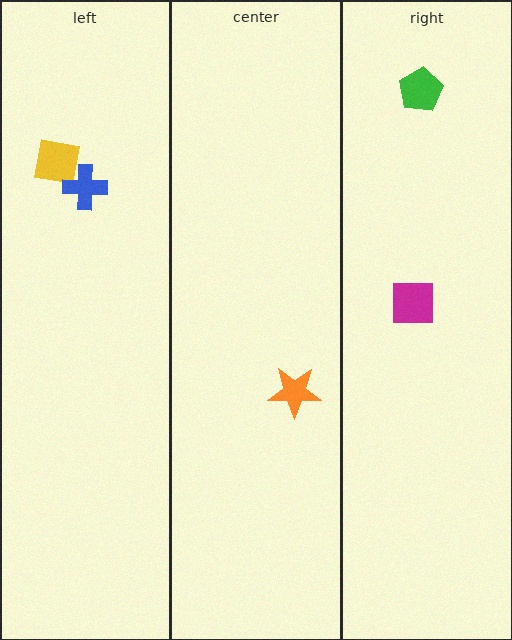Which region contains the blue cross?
The left region.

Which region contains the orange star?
The center region.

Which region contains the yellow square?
The left region.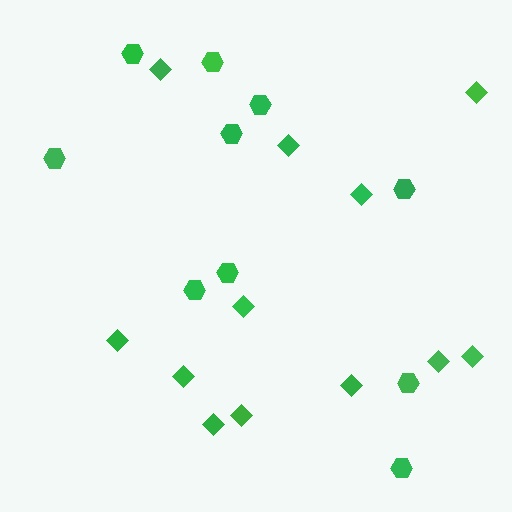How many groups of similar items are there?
There are 2 groups: one group of hexagons (10) and one group of diamonds (12).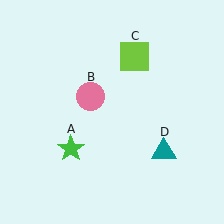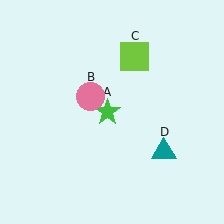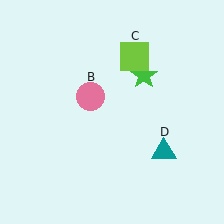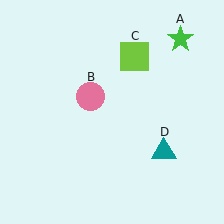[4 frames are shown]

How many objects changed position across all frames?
1 object changed position: green star (object A).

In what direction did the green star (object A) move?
The green star (object A) moved up and to the right.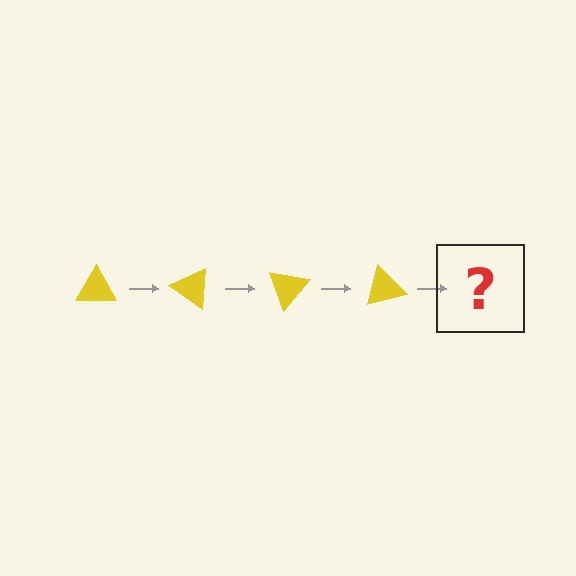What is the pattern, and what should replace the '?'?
The pattern is that the triangle rotates 35 degrees each step. The '?' should be a yellow triangle rotated 140 degrees.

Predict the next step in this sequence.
The next step is a yellow triangle rotated 140 degrees.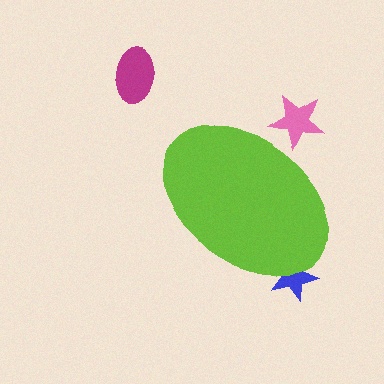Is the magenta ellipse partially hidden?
No, the magenta ellipse is fully visible.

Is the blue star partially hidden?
Yes, the blue star is partially hidden behind the lime ellipse.